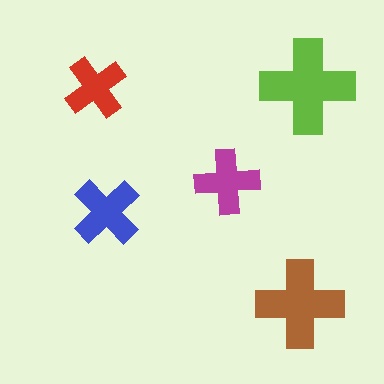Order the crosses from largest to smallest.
the lime one, the brown one, the blue one, the magenta one, the red one.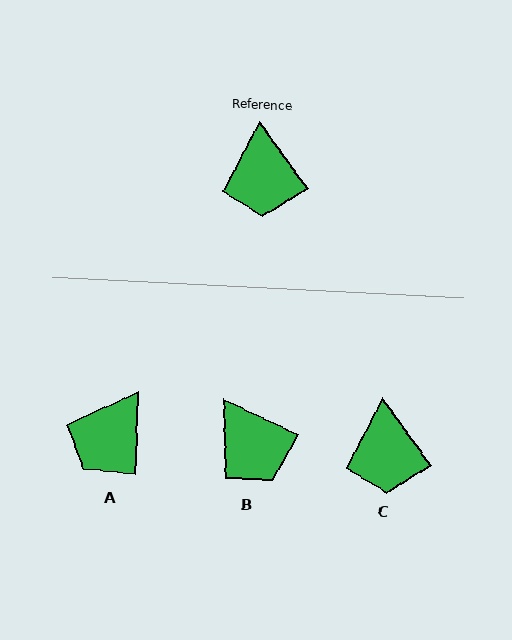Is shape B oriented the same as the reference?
No, it is off by about 29 degrees.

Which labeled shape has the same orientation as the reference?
C.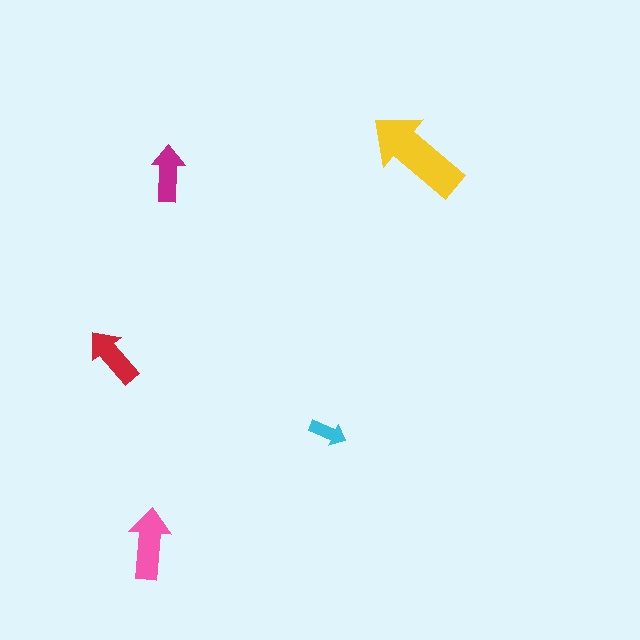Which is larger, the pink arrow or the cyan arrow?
The pink one.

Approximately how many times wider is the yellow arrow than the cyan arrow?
About 2.5 times wider.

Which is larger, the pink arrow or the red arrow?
The pink one.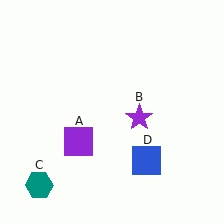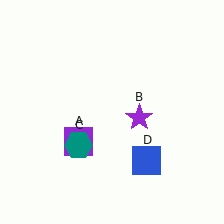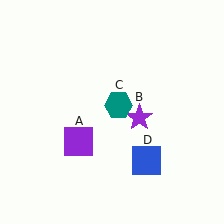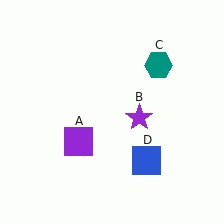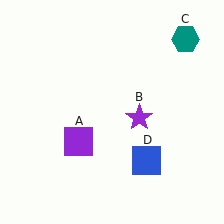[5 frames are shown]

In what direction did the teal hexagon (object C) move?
The teal hexagon (object C) moved up and to the right.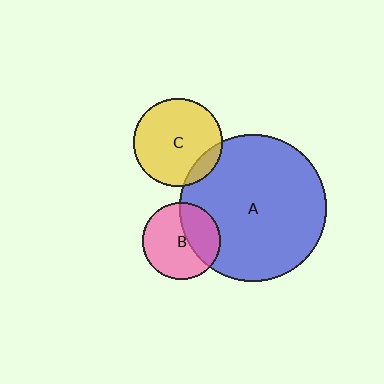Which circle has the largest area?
Circle A (blue).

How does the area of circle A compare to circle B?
Approximately 3.6 times.